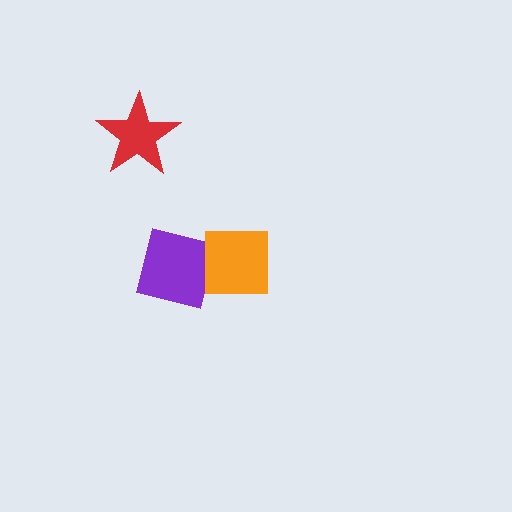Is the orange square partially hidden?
No, no other shape covers it.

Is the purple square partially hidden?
Yes, it is partially covered by another shape.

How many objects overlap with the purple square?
1 object overlaps with the purple square.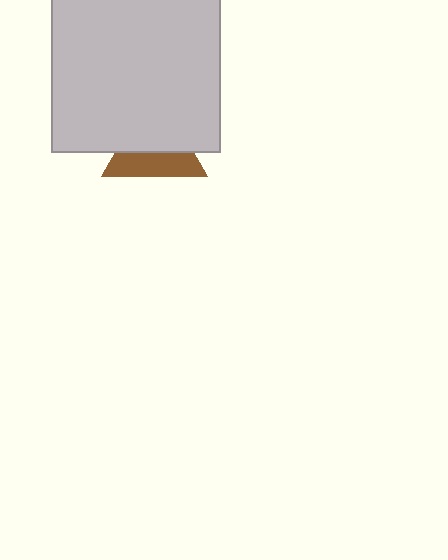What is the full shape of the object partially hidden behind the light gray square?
The partially hidden object is a brown triangle.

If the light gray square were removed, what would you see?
You would see the complete brown triangle.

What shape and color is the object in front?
The object in front is a light gray square.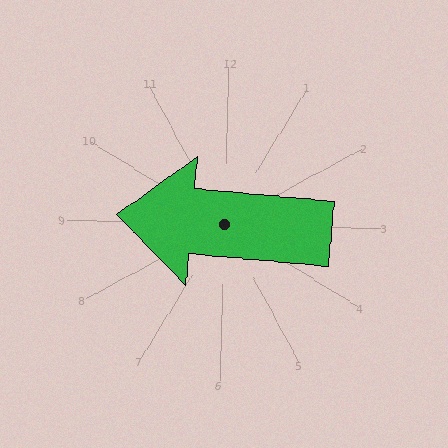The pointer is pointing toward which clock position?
Roughly 9 o'clock.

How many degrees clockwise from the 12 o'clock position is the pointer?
Approximately 274 degrees.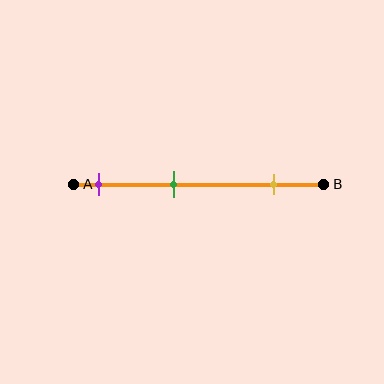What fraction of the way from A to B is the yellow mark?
The yellow mark is approximately 80% (0.8) of the way from A to B.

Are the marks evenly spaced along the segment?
Yes, the marks are approximately evenly spaced.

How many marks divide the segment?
There are 3 marks dividing the segment.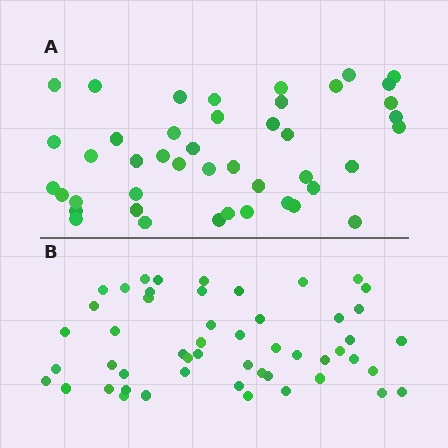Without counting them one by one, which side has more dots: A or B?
Region B (the bottom region) has more dots.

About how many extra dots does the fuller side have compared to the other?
Region B has roughly 8 or so more dots than region A.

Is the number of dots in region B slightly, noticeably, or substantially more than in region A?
Region B has only slightly more — the two regions are fairly close. The ratio is roughly 1.2 to 1.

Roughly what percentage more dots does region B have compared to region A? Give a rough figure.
About 15% more.